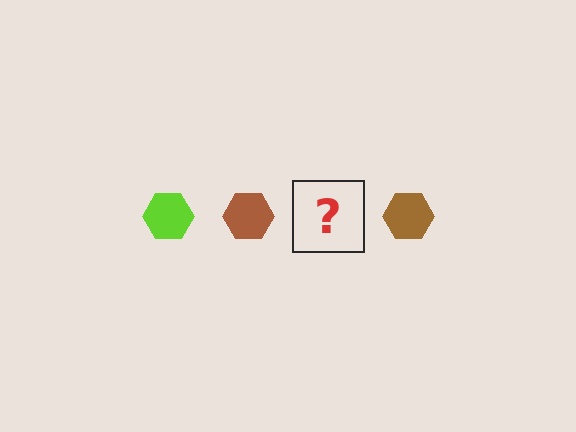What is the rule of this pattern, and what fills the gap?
The rule is that the pattern cycles through lime, brown hexagons. The gap should be filled with a lime hexagon.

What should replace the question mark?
The question mark should be replaced with a lime hexagon.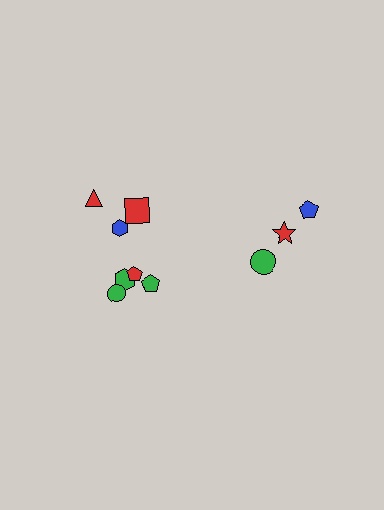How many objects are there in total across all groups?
There are 10 objects.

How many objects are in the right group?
There are 3 objects.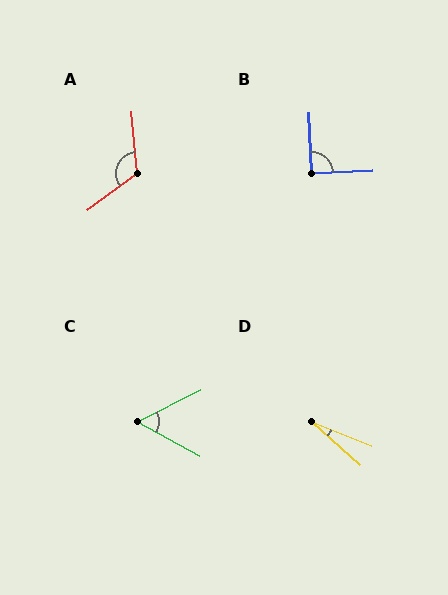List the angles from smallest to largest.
D (19°), C (55°), B (89°), A (121°).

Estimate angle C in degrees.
Approximately 55 degrees.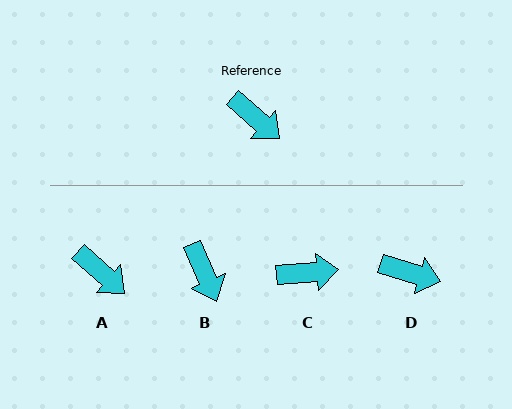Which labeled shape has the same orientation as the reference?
A.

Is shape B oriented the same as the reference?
No, it is off by about 25 degrees.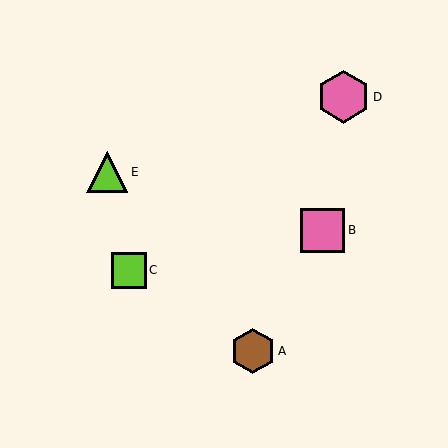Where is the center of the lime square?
The center of the lime square is at (129, 270).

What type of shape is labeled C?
Shape C is a lime square.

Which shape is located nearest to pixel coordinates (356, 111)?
The pink hexagon (labeled D) at (343, 97) is nearest to that location.